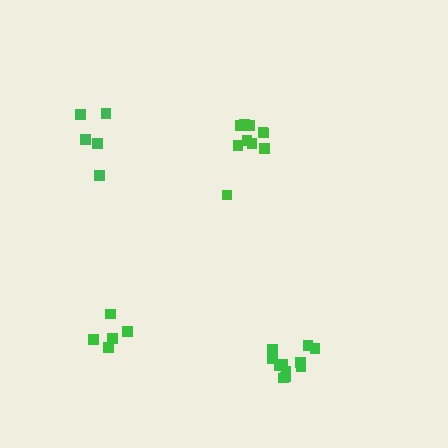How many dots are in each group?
Group 1: 5 dots, Group 2: 5 dots, Group 3: 10 dots, Group 4: 11 dots (31 total).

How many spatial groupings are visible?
There are 4 spatial groupings.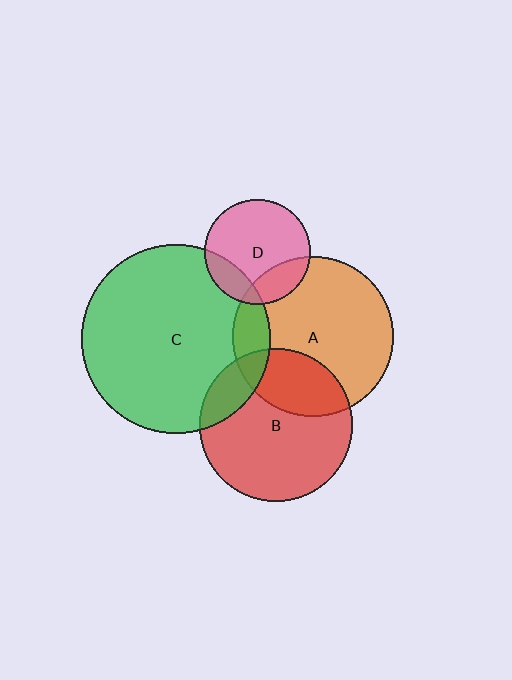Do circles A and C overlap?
Yes.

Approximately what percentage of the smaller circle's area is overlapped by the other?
Approximately 15%.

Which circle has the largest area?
Circle C (green).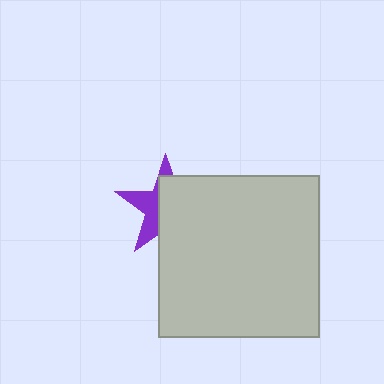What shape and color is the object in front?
The object in front is a light gray square.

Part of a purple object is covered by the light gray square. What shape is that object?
It is a star.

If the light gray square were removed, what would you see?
You would see the complete purple star.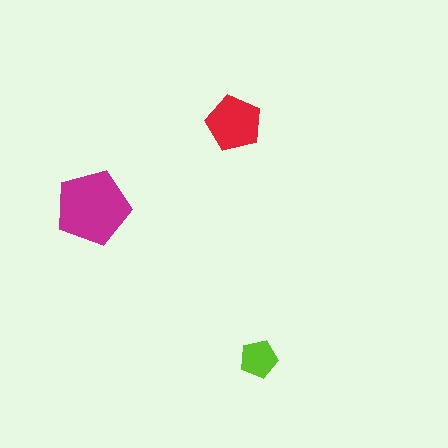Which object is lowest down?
The lime pentagon is bottommost.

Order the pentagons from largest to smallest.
the magenta one, the red one, the lime one.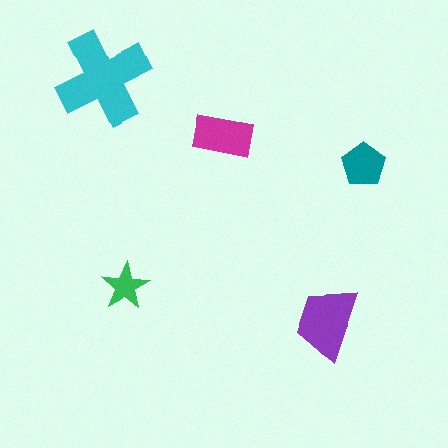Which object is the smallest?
The green star.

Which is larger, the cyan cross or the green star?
The cyan cross.